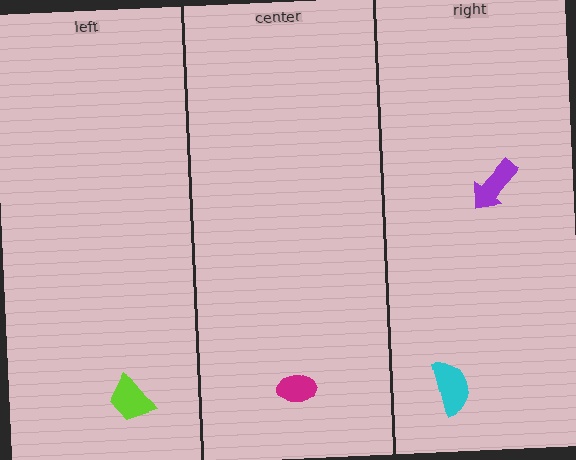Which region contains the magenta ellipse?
The center region.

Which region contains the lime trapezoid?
The left region.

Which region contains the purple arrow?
The right region.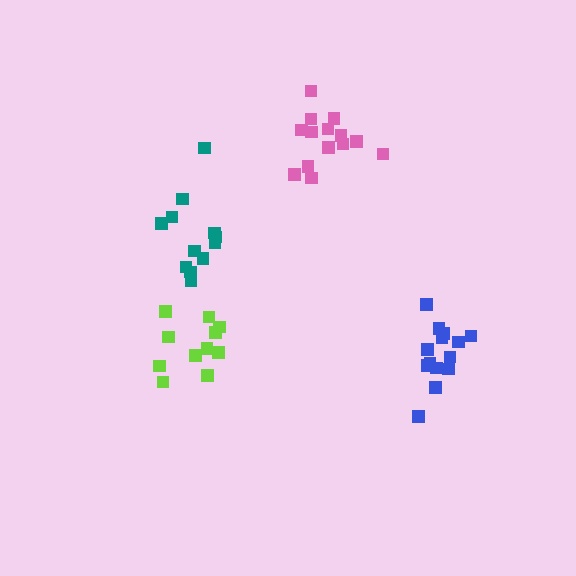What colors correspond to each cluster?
The clusters are colored: teal, lime, pink, blue.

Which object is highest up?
The pink cluster is topmost.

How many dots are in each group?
Group 1: 12 dots, Group 2: 11 dots, Group 3: 14 dots, Group 4: 14 dots (51 total).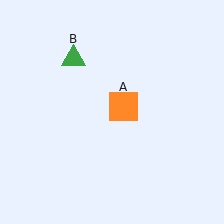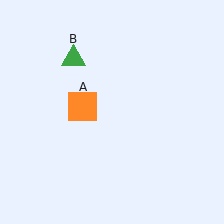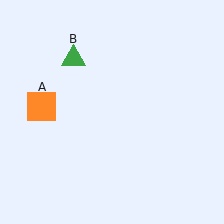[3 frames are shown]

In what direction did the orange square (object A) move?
The orange square (object A) moved left.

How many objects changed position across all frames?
1 object changed position: orange square (object A).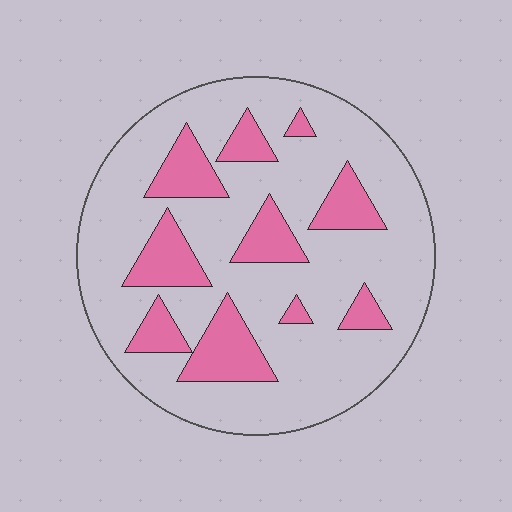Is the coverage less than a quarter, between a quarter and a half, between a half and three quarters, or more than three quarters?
Less than a quarter.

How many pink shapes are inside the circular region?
10.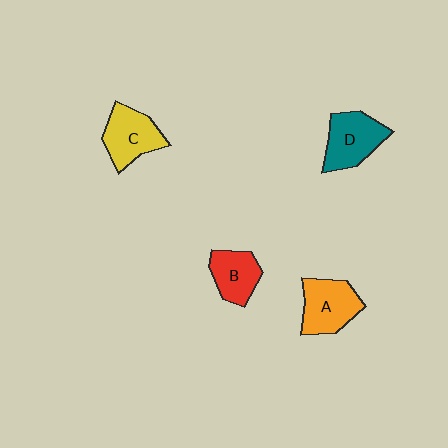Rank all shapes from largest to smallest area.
From largest to smallest: D (teal), A (orange), C (yellow), B (red).